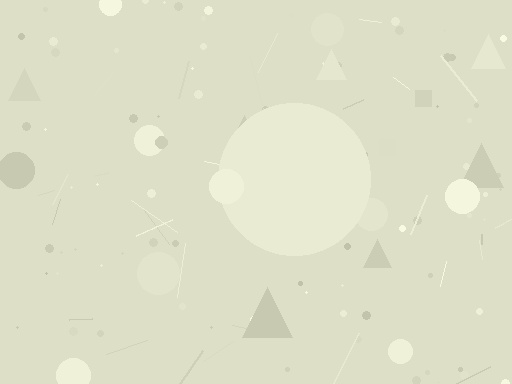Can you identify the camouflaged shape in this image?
The camouflaged shape is a circle.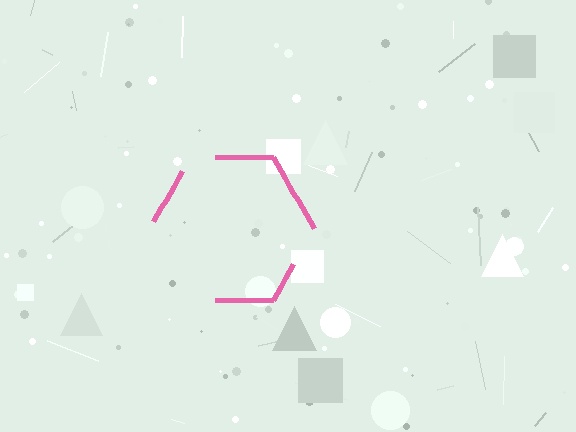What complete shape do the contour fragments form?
The contour fragments form a hexagon.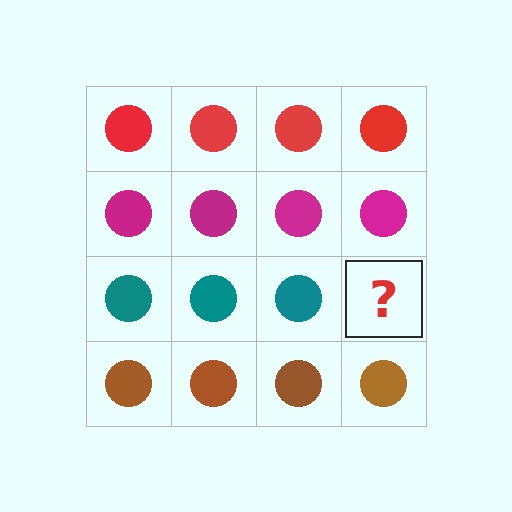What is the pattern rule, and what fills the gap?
The rule is that each row has a consistent color. The gap should be filled with a teal circle.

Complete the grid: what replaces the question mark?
The question mark should be replaced with a teal circle.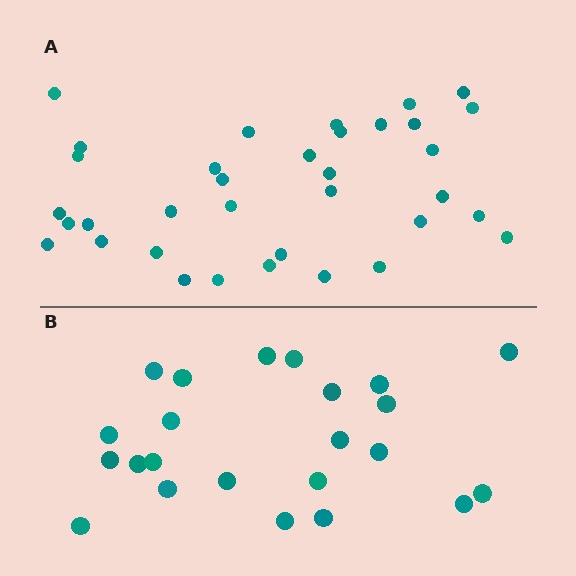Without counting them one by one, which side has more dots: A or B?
Region A (the top region) has more dots.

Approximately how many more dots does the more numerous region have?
Region A has roughly 12 or so more dots than region B.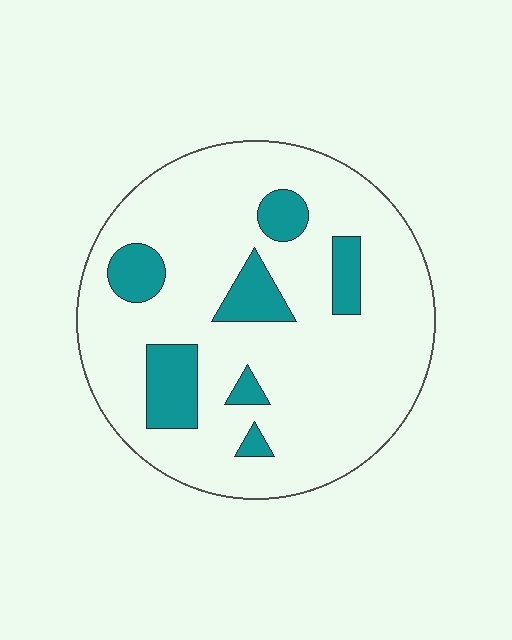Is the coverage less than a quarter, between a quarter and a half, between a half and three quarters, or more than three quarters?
Less than a quarter.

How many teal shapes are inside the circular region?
7.